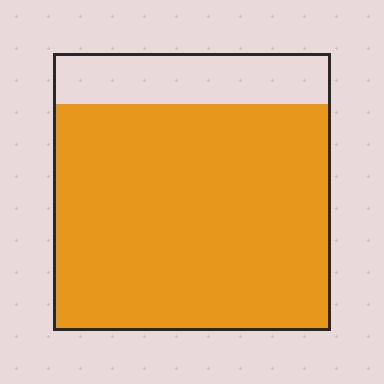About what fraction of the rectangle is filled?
About four fifths (4/5).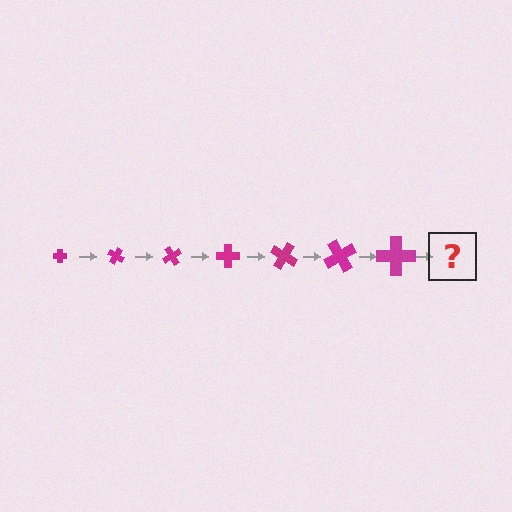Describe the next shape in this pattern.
It should be a cross, larger than the previous one and rotated 210 degrees from the start.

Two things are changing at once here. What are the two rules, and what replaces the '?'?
The two rules are that the cross grows larger each step and it rotates 30 degrees each step. The '?' should be a cross, larger than the previous one and rotated 210 degrees from the start.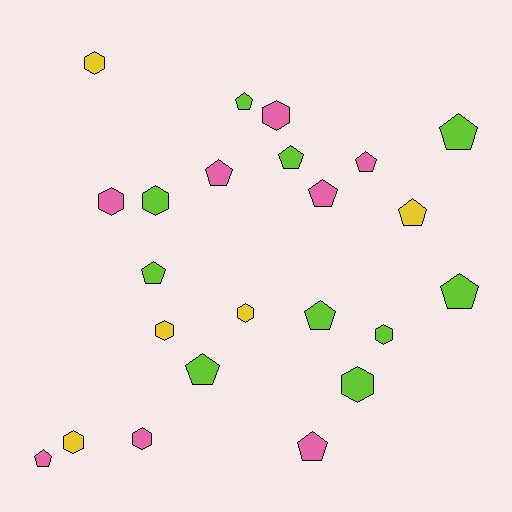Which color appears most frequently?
Lime, with 10 objects.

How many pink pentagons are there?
There are 5 pink pentagons.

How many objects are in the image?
There are 23 objects.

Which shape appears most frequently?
Pentagon, with 13 objects.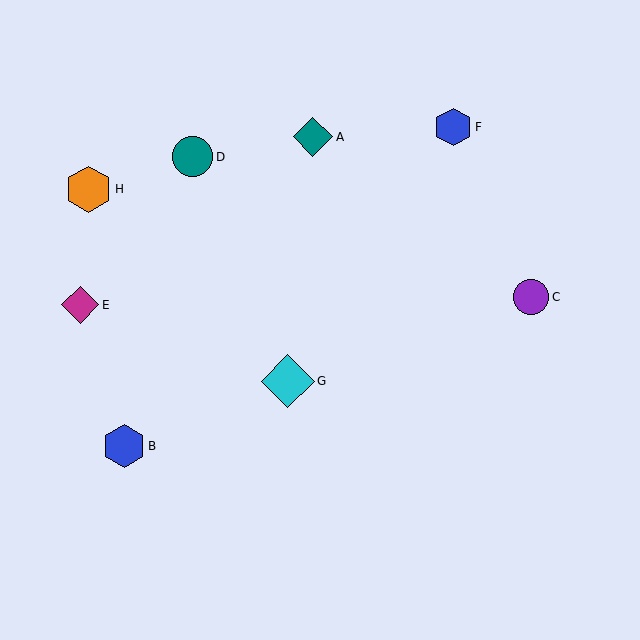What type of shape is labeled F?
Shape F is a blue hexagon.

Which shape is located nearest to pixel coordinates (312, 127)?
The teal diamond (labeled A) at (313, 137) is nearest to that location.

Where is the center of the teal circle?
The center of the teal circle is at (193, 157).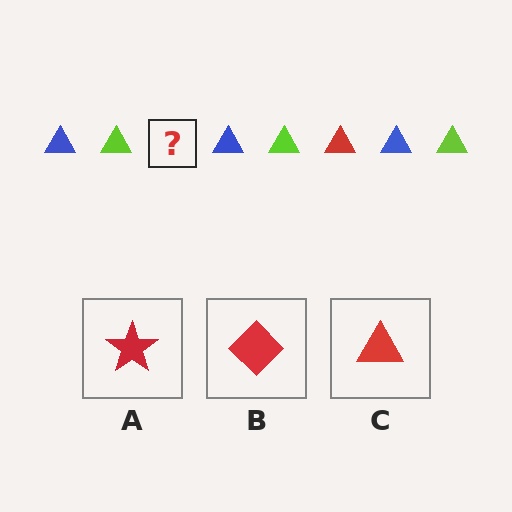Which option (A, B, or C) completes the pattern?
C.